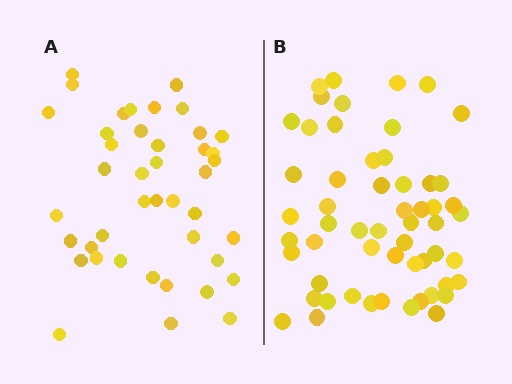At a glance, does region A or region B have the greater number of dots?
Region B (the right region) has more dots.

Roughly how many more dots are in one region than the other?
Region B has approximately 15 more dots than region A.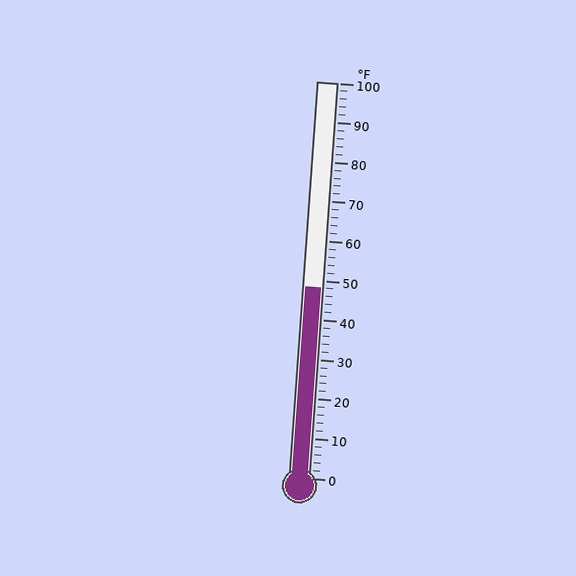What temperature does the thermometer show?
The thermometer shows approximately 48°F.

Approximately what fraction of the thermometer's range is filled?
The thermometer is filled to approximately 50% of its range.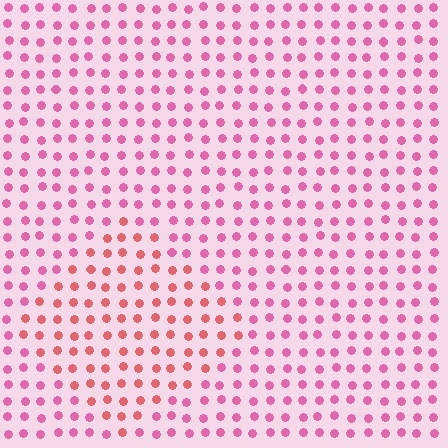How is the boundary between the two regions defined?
The boundary is defined purely by a slight shift in hue (about 30 degrees). Spacing, size, and orientation are identical on both sides.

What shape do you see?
I see a diamond.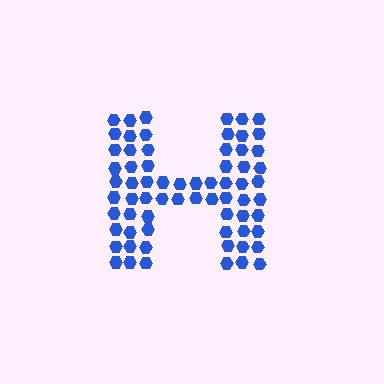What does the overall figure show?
The overall figure shows the letter H.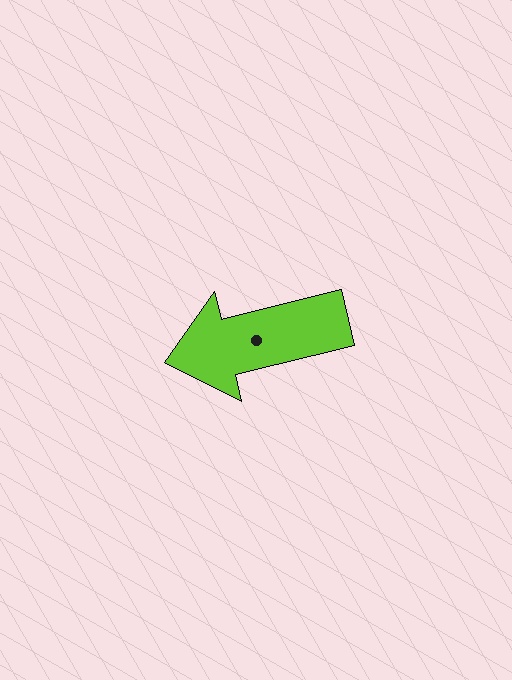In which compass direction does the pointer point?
West.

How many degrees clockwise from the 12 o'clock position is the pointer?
Approximately 256 degrees.